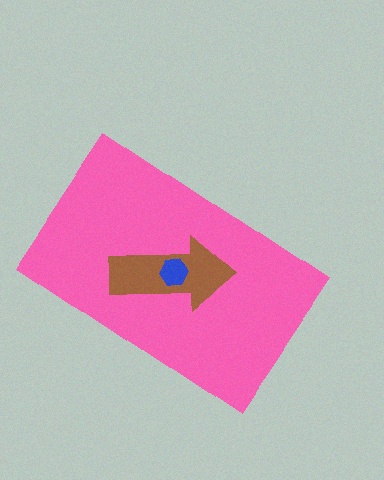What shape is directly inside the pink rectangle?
The brown arrow.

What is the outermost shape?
The pink rectangle.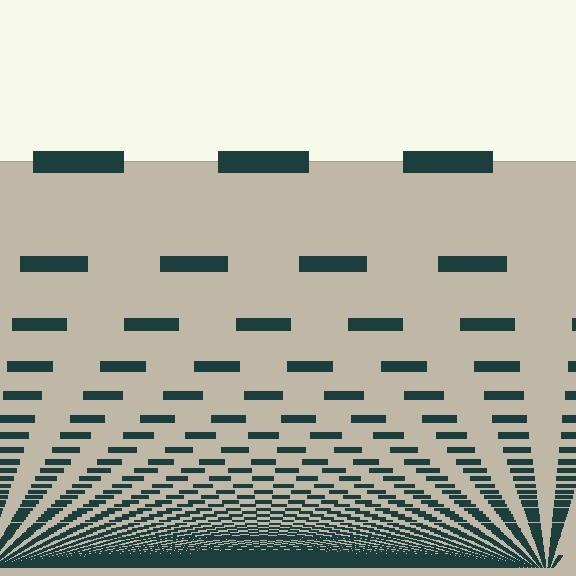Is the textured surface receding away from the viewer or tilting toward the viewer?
The surface appears to tilt toward the viewer. Texture elements get larger and sparser toward the top.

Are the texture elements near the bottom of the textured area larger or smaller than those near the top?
Smaller. The gradient is inverted — elements near the bottom are smaller and denser.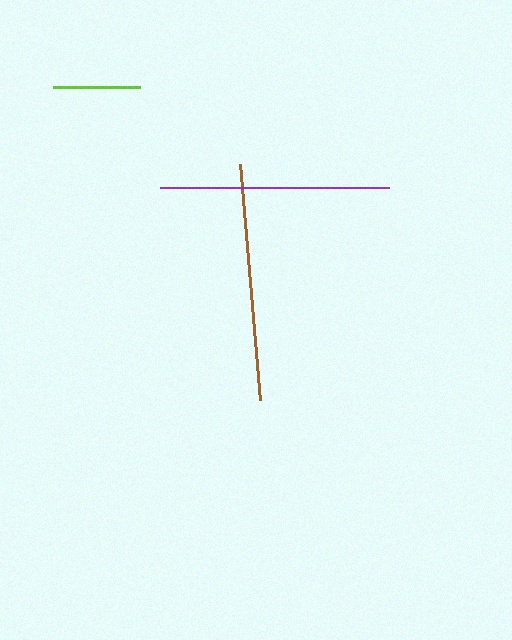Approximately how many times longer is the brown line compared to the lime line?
The brown line is approximately 2.7 times the length of the lime line.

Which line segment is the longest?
The brown line is the longest at approximately 236 pixels.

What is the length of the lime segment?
The lime segment is approximately 87 pixels long.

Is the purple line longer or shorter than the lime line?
The purple line is longer than the lime line.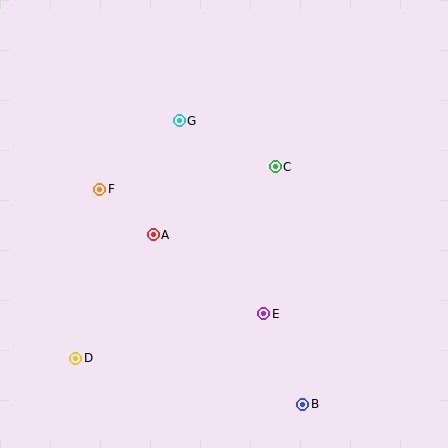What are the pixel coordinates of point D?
Point D is at (76, 358).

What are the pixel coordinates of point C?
Point C is at (275, 167).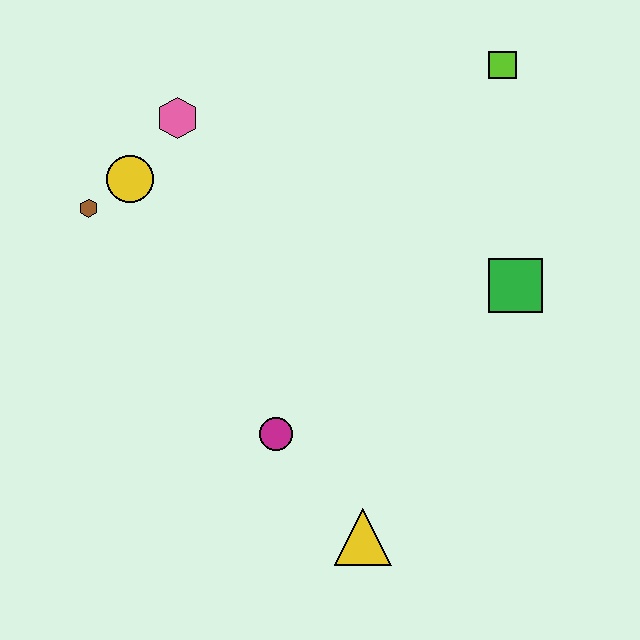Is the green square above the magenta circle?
Yes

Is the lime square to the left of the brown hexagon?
No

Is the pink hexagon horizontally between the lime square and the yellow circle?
Yes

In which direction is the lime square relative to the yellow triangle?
The lime square is above the yellow triangle.